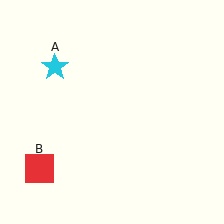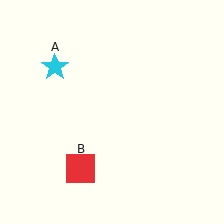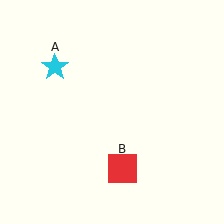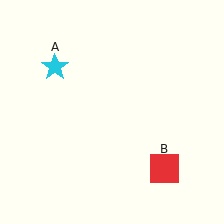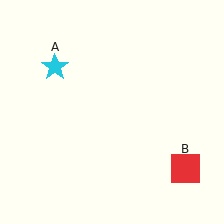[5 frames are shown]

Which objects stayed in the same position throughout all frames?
Cyan star (object A) remained stationary.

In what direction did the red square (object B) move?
The red square (object B) moved right.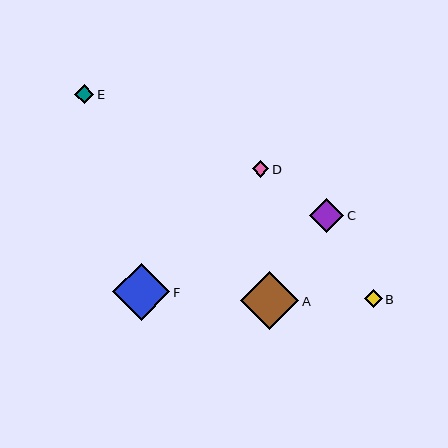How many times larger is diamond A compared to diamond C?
Diamond A is approximately 1.7 times the size of diamond C.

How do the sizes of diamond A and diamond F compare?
Diamond A and diamond F are approximately the same size.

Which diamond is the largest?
Diamond A is the largest with a size of approximately 58 pixels.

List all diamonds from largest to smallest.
From largest to smallest: A, F, C, E, B, D.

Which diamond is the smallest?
Diamond D is the smallest with a size of approximately 16 pixels.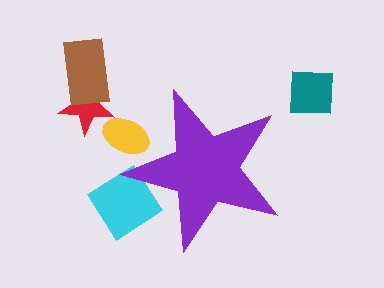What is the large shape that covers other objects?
A purple star.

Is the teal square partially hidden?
No, the teal square is fully visible.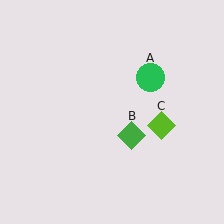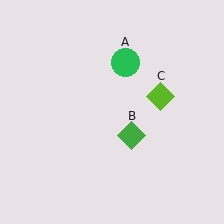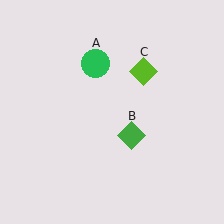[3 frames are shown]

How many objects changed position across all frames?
2 objects changed position: green circle (object A), lime diamond (object C).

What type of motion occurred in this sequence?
The green circle (object A), lime diamond (object C) rotated counterclockwise around the center of the scene.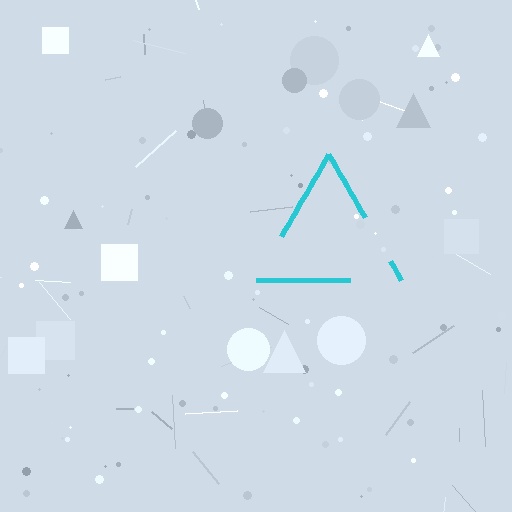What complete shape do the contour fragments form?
The contour fragments form a triangle.